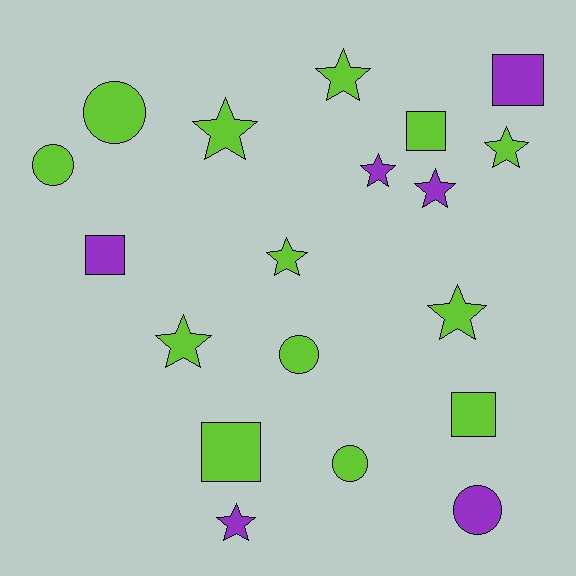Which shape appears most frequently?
Star, with 9 objects.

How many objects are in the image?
There are 19 objects.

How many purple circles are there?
There is 1 purple circle.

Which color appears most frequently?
Lime, with 13 objects.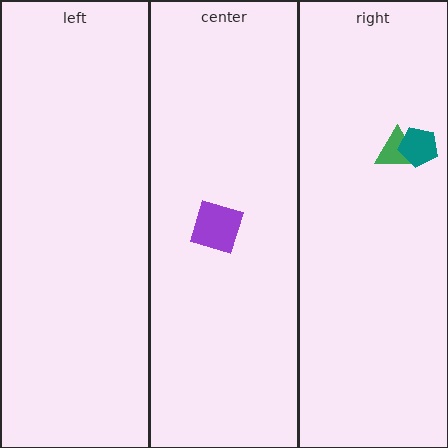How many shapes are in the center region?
1.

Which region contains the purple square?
The center region.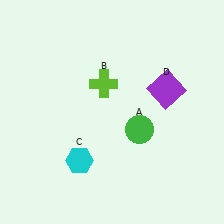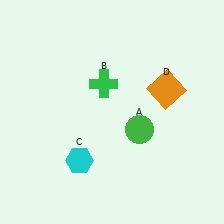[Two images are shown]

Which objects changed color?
B changed from lime to green. D changed from purple to orange.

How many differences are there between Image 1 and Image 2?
There are 2 differences between the two images.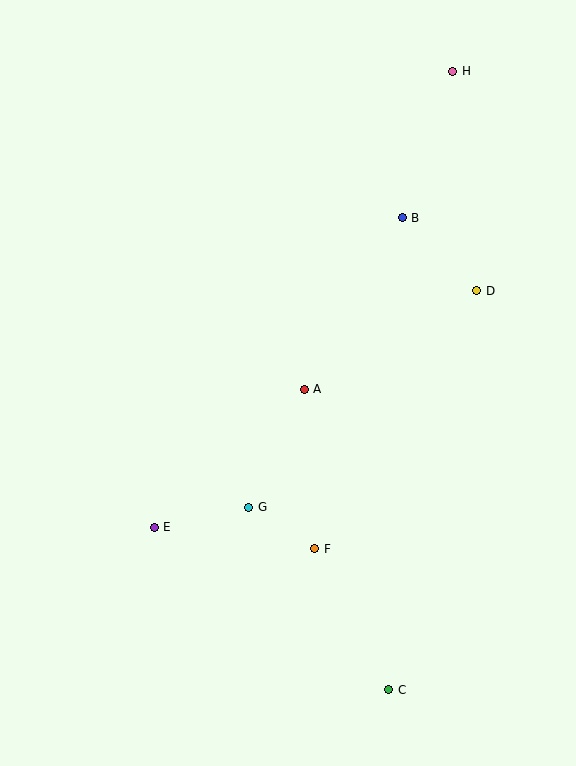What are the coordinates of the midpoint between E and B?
The midpoint between E and B is at (278, 372).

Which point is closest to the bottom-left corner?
Point E is closest to the bottom-left corner.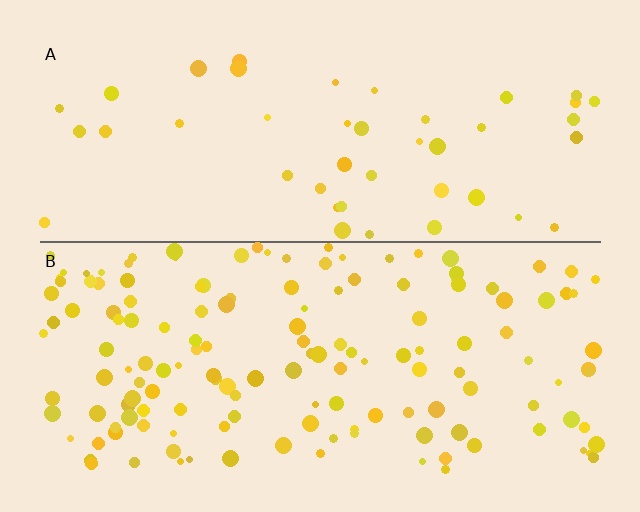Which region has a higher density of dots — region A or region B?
B (the bottom).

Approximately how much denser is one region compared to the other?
Approximately 3.3× — region B over region A.